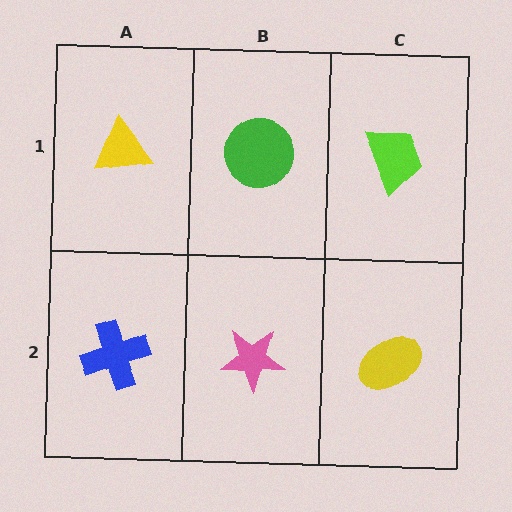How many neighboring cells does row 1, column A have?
2.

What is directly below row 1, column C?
A yellow ellipse.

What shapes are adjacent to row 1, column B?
A pink star (row 2, column B), a yellow triangle (row 1, column A), a lime trapezoid (row 1, column C).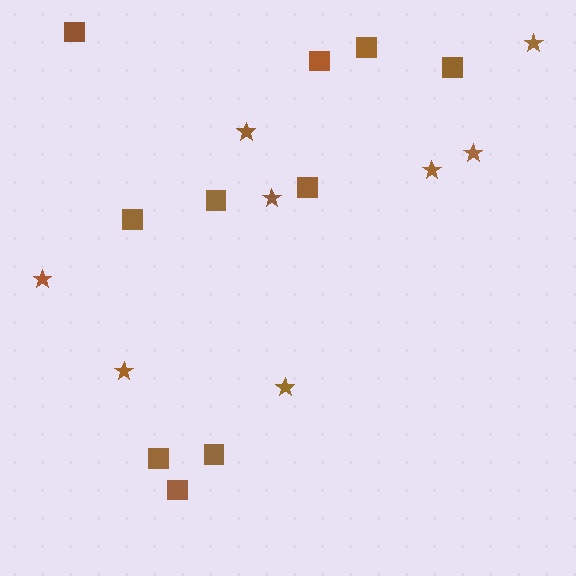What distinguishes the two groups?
There are 2 groups: one group of stars (8) and one group of squares (10).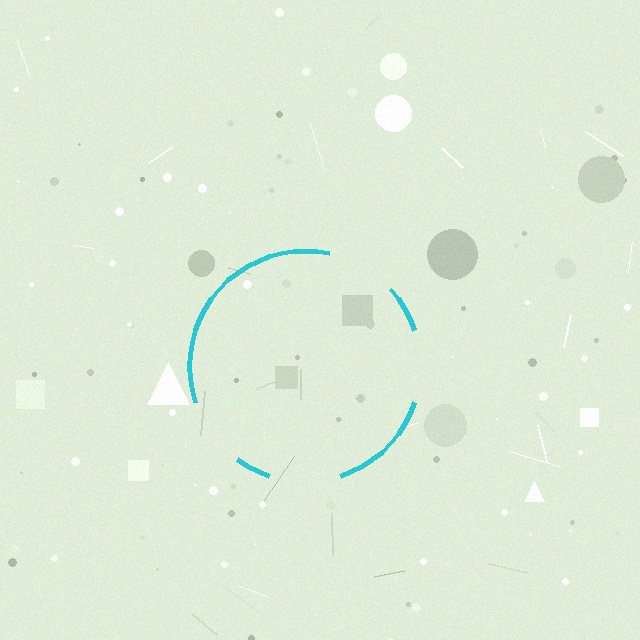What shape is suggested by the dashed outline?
The dashed outline suggests a circle.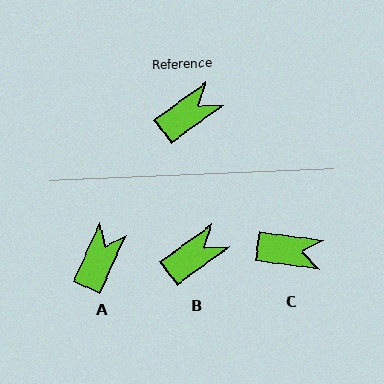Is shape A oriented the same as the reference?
No, it is off by about 30 degrees.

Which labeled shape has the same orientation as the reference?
B.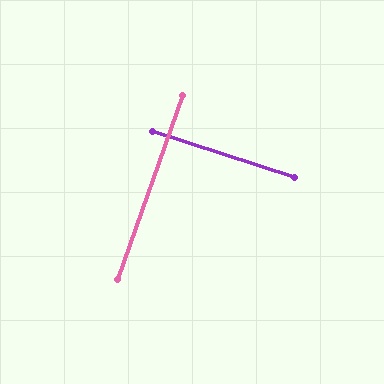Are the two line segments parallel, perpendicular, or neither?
Perpendicular — they meet at approximately 88°.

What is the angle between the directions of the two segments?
Approximately 88 degrees.